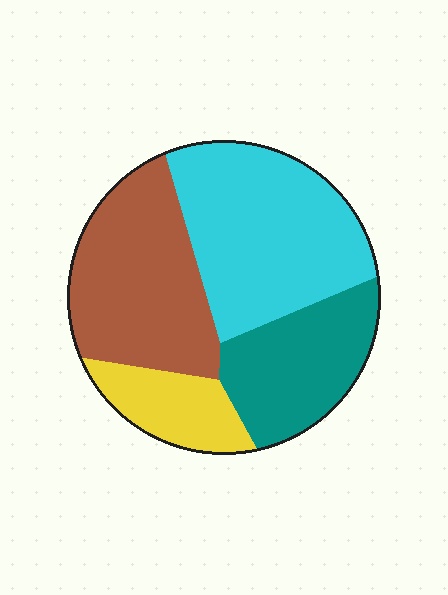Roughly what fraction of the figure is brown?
Brown takes up between a quarter and a half of the figure.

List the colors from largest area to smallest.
From largest to smallest: cyan, brown, teal, yellow.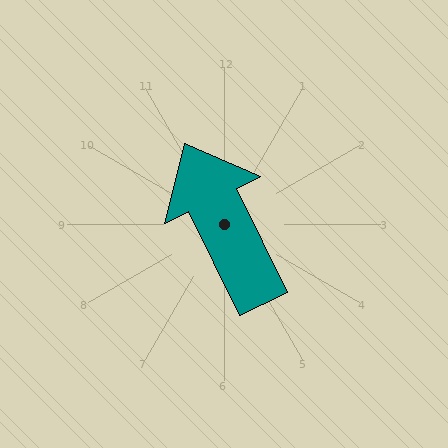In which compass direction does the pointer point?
Northwest.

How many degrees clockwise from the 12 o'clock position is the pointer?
Approximately 334 degrees.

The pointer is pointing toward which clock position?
Roughly 11 o'clock.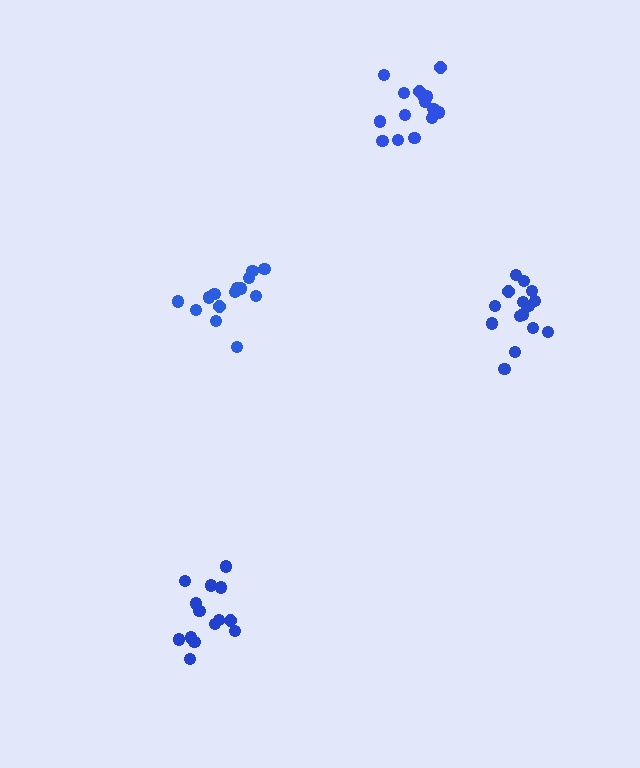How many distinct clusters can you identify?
There are 4 distinct clusters.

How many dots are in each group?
Group 1: 14 dots, Group 2: 14 dots, Group 3: 15 dots, Group 4: 15 dots (58 total).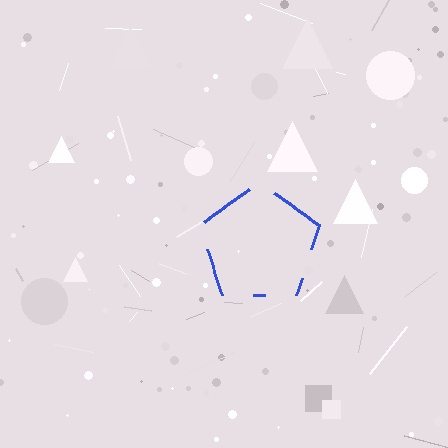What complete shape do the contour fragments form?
The contour fragments form a pentagon.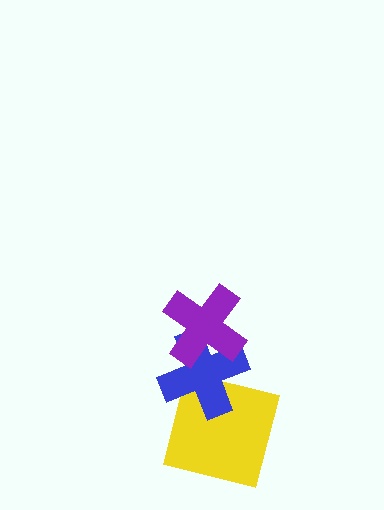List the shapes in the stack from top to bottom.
From top to bottom: the purple cross, the blue cross, the yellow square.